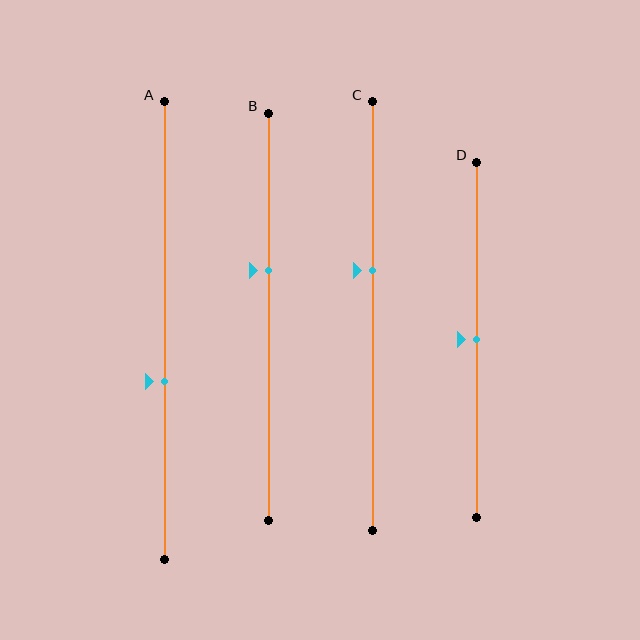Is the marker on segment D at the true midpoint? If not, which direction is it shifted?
Yes, the marker on segment D is at the true midpoint.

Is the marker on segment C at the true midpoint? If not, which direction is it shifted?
No, the marker on segment C is shifted upward by about 11% of the segment length.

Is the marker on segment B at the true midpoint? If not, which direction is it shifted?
No, the marker on segment B is shifted upward by about 11% of the segment length.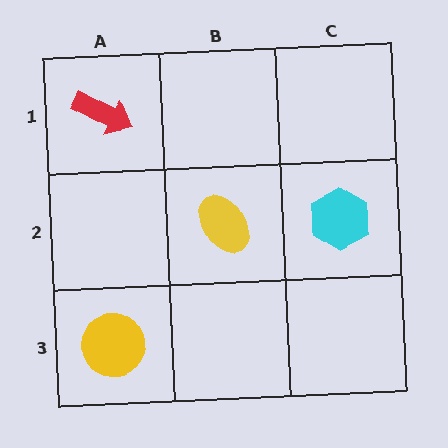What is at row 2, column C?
A cyan hexagon.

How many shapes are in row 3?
1 shape.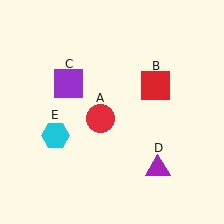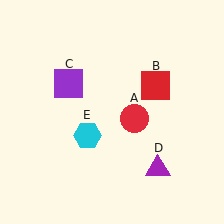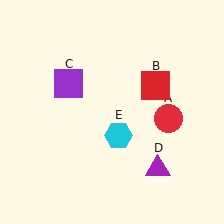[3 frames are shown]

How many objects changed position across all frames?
2 objects changed position: red circle (object A), cyan hexagon (object E).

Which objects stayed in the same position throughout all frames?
Red square (object B) and purple square (object C) and purple triangle (object D) remained stationary.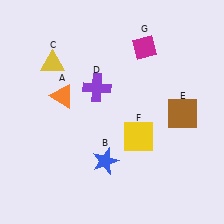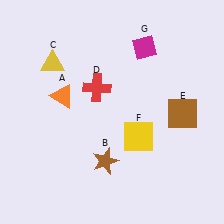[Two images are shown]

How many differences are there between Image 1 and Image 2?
There are 2 differences between the two images.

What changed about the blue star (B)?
In Image 1, B is blue. In Image 2, it changed to brown.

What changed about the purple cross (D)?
In Image 1, D is purple. In Image 2, it changed to red.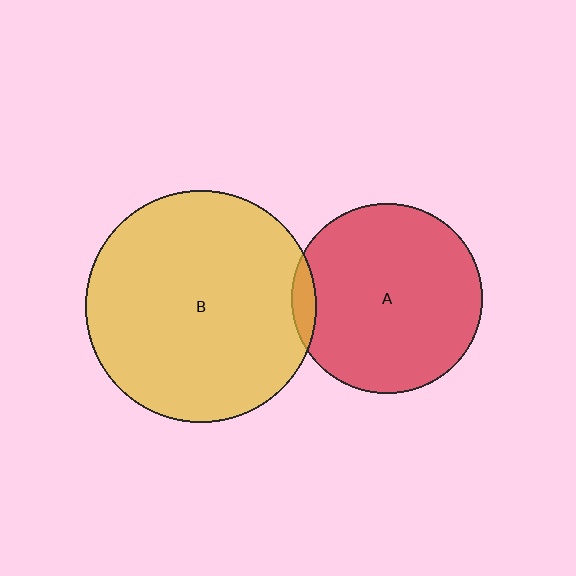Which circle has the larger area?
Circle B (yellow).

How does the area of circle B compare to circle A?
Approximately 1.5 times.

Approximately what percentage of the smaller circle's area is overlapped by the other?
Approximately 5%.